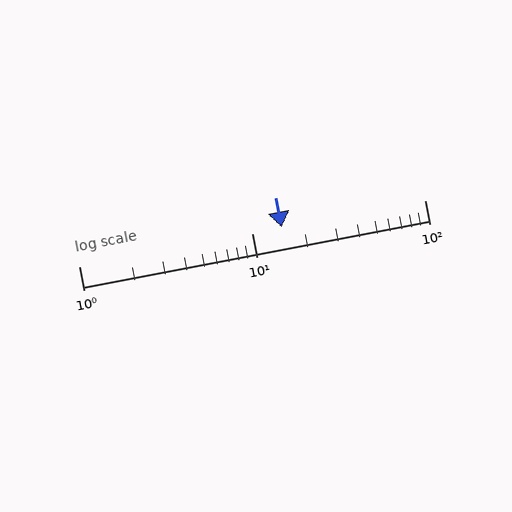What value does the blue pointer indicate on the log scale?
The pointer indicates approximately 15.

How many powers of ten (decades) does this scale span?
The scale spans 2 decades, from 1 to 100.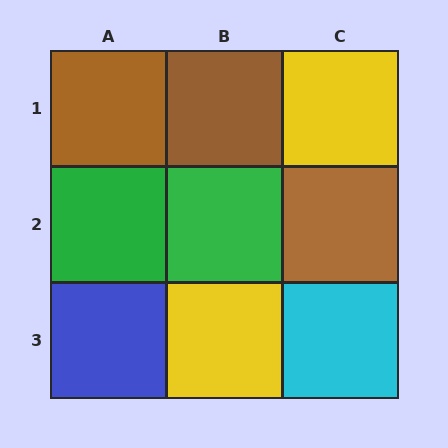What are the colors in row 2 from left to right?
Green, green, brown.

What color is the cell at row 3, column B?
Yellow.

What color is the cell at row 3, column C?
Cyan.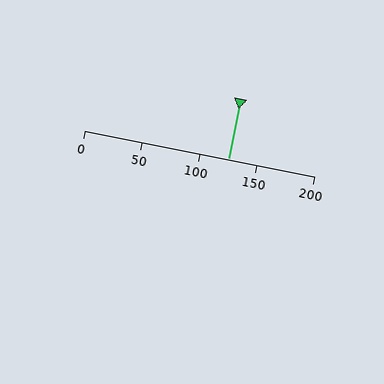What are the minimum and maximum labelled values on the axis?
The axis runs from 0 to 200.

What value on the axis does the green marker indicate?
The marker indicates approximately 125.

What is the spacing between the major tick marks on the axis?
The major ticks are spaced 50 apart.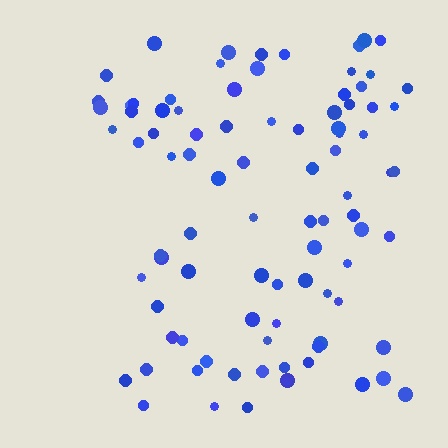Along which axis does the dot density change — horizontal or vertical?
Horizontal.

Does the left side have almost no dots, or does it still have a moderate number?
Still a moderate number, just noticeably fewer than the right.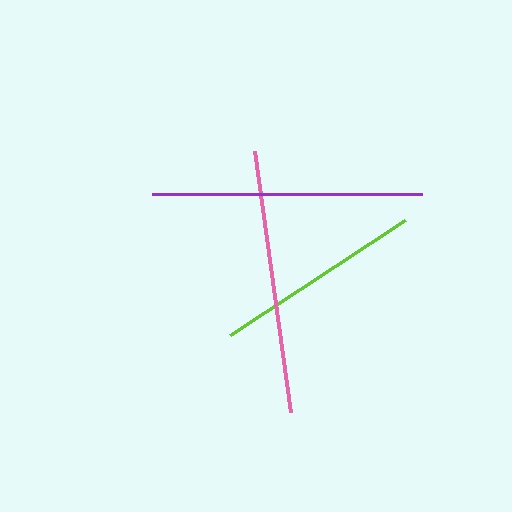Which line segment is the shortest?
The lime line is the shortest at approximately 210 pixels.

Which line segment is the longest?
The purple line is the longest at approximately 270 pixels.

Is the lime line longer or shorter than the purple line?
The purple line is longer than the lime line.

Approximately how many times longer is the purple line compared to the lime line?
The purple line is approximately 1.3 times the length of the lime line.